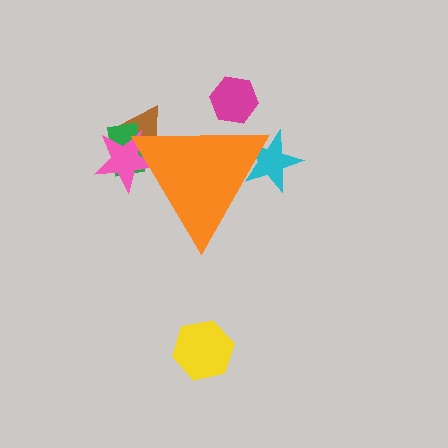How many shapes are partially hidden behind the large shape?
5 shapes are partially hidden.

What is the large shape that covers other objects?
An orange triangle.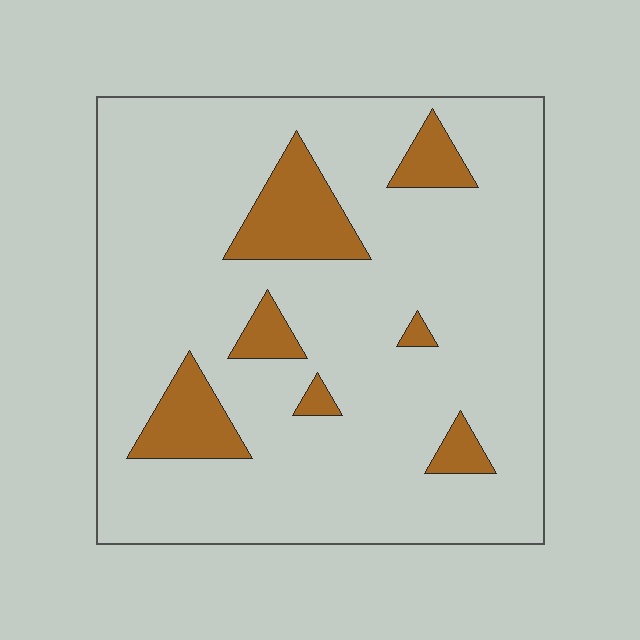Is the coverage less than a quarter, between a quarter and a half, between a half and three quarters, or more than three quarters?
Less than a quarter.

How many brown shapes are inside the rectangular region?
7.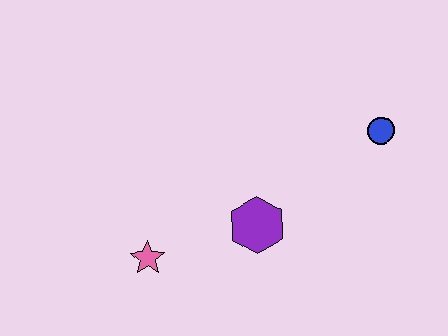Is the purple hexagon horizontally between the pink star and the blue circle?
Yes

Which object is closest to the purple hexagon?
The pink star is closest to the purple hexagon.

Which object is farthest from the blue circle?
The pink star is farthest from the blue circle.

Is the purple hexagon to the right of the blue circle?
No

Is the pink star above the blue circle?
No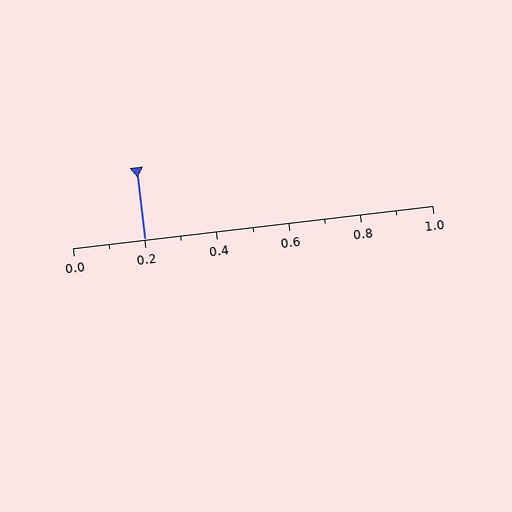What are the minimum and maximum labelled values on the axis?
The axis runs from 0.0 to 1.0.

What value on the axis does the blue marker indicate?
The marker indicates approximately 0.2.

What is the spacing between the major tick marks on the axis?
The major ticks are spaced 0.2 apart.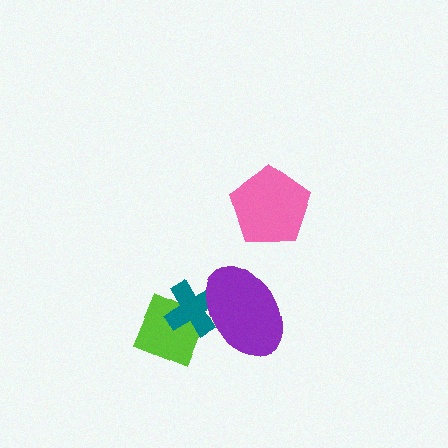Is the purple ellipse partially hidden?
No, no other shape covers it.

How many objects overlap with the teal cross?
2 objects overlap with the teal cross.